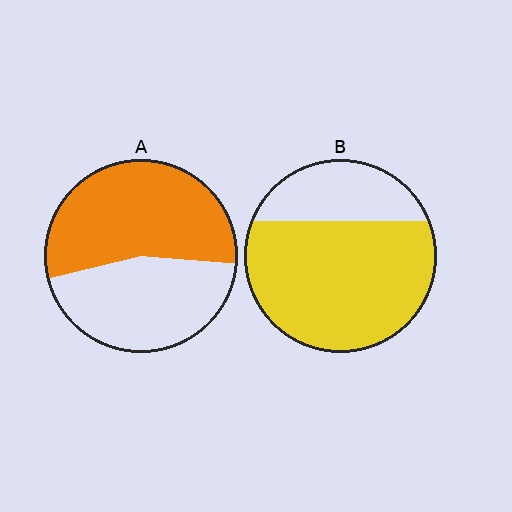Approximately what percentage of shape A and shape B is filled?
A is approximately 55% and B is approximately 70%.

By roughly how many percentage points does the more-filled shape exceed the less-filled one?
By roughly 15 percentage points (B over A).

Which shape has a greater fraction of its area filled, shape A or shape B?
Shape B.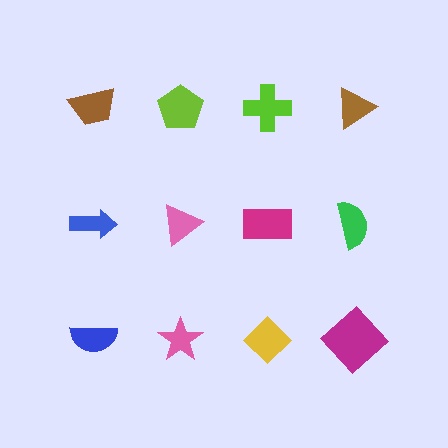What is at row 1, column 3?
A lime cross.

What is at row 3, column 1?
A blue semicircle.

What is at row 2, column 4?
A green semicircle.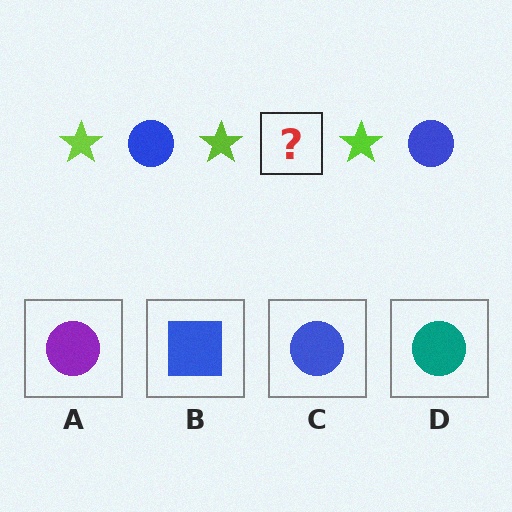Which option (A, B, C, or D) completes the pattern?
C.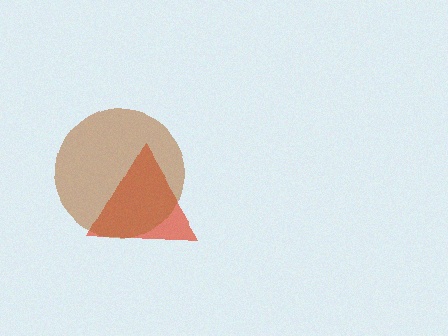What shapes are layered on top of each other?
The layered shapes are: a red triangle, a brown circle.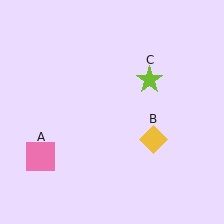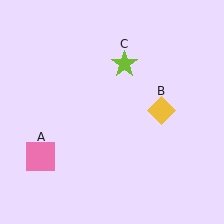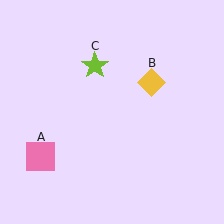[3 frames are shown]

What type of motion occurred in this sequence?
The yellow diamond (object B), lime star (object C) rotated counterclockwise around the center of the scene.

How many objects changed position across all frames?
2 objects changed position: yellow diamond (object B), lime star (object C).